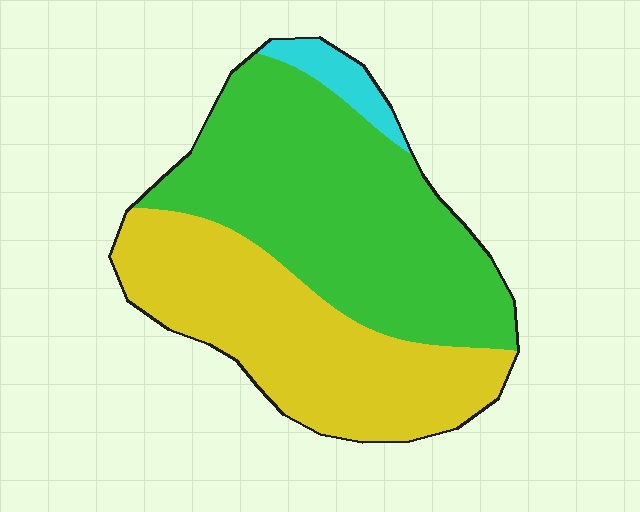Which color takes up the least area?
Cyan, at roughly 5%.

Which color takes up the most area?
Green, at roughly 55%.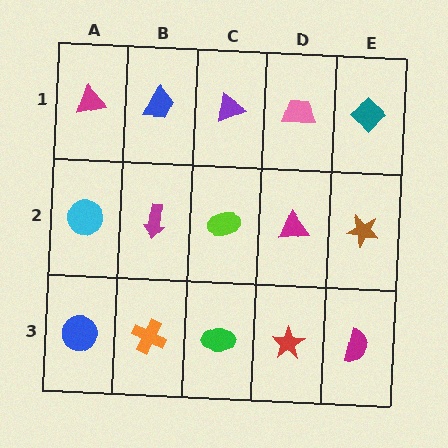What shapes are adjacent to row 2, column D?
A pink trapezoid (row 1, column D), a red star (row 3, column D), a lime ellipse (row 2, column C), a brown star (row 2, column E).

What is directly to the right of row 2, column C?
A magenta triangle.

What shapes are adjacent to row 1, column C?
A lime ellipse (row 2, column C), a blue trapezoid (row 1, column B), a pink trapezoid (row 1, column D).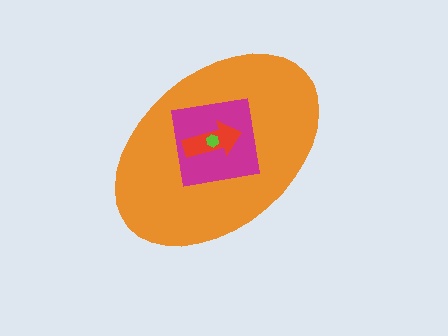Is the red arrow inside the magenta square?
Yes.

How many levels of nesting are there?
4.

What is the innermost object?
The lime hexagon.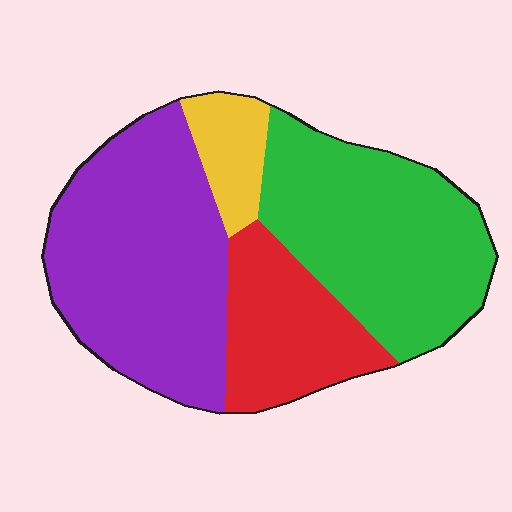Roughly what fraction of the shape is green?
Green covers about 35% of the shape.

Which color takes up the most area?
Purple, at roughly 40%.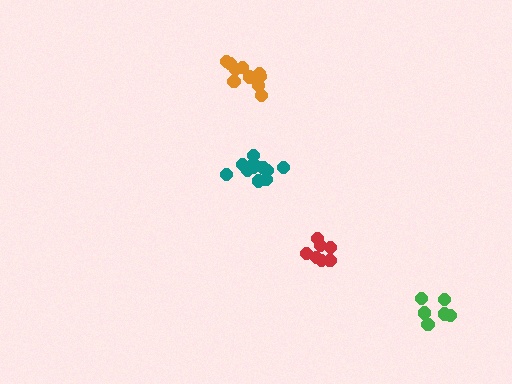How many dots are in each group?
Group 1: 7 dots, Group 2: 11 dots, Group 3: 11 dots, Group 4: 6 dots (35 total).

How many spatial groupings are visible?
There are 4 spatial groupings.